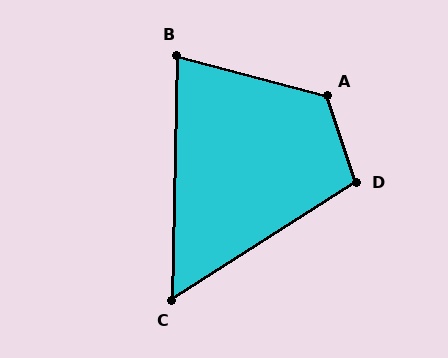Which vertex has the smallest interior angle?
C, at approximately 56 degrees.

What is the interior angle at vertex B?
Approximately 76 degrees (acute).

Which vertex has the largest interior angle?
A, at approximately 124 degrees.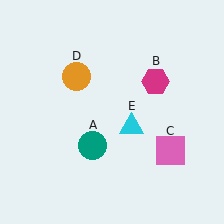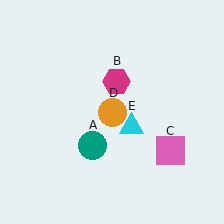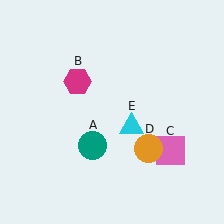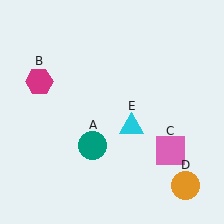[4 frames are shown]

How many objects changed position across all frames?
2 objects changed position: magenta hexagon (object B), orange circle (object D).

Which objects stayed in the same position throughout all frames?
Teal circle (object A) and pink square (object C) and cyan triangle (object E) remained stationary.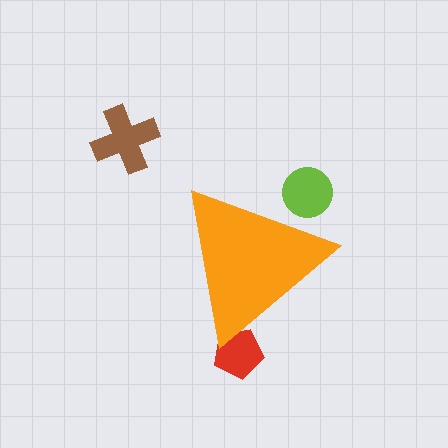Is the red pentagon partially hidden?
Yes, the red pentagon is partially hidden behind the orange triangle.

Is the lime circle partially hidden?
Yes, the lime circle is partially hidden behind the orange triangle.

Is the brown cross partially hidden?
No, the brown cross is fully visible.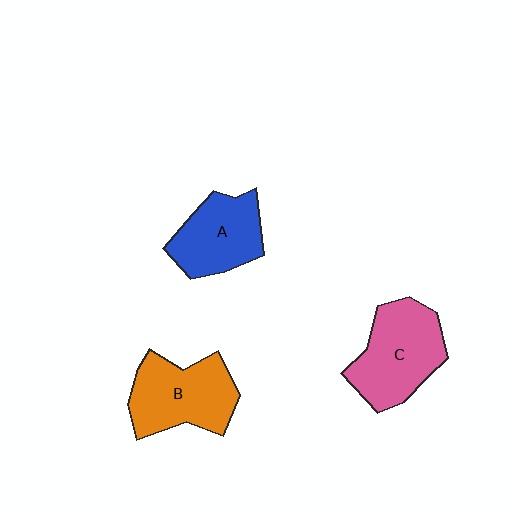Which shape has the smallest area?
Shape A (blue).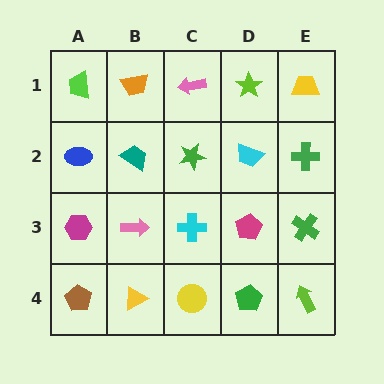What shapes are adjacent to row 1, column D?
A cyan trapezoid (row 2, column D), a pink arrow (row 1, column C), a yellow trapezoid (row 1, column E).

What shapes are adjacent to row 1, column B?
A teal trapezoid (row 2, column B), a lime trapezoid (row 1, column A), a pink arrow (row 1, column C).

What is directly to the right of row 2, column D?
A green cross.